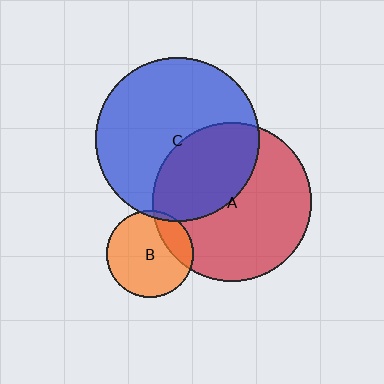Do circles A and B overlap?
Yes.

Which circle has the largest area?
Circle C (blue).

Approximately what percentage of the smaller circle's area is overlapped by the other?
Approximately 20%.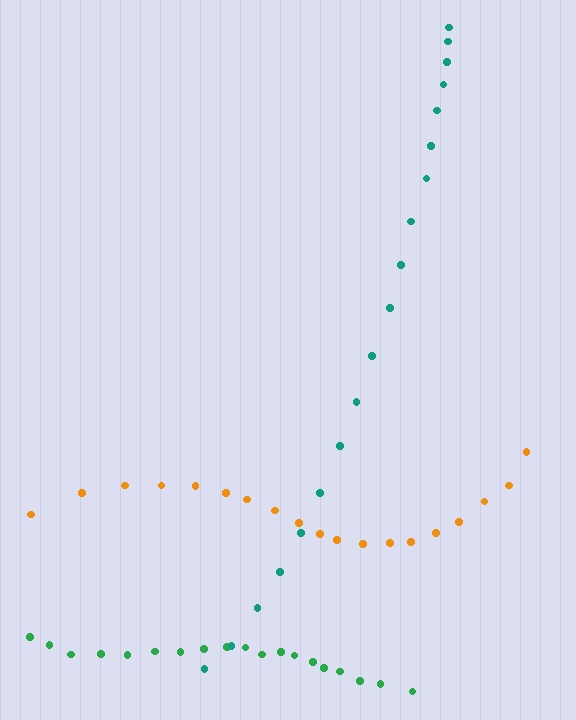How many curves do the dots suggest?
There are 3 distinct paths.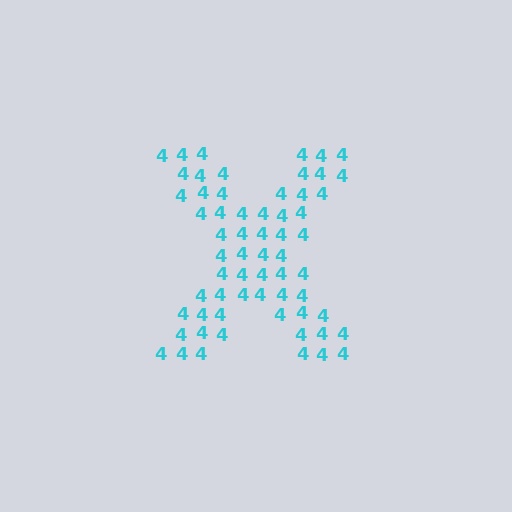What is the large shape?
The large shape is the letter X.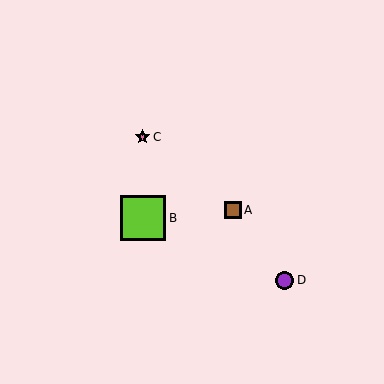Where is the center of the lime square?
The center of the lime square is at (143, 218).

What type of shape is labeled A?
Shape A is a brown square.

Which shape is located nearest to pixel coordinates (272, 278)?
The purple circle (labeled D) at (285, 280) is nearest to that location.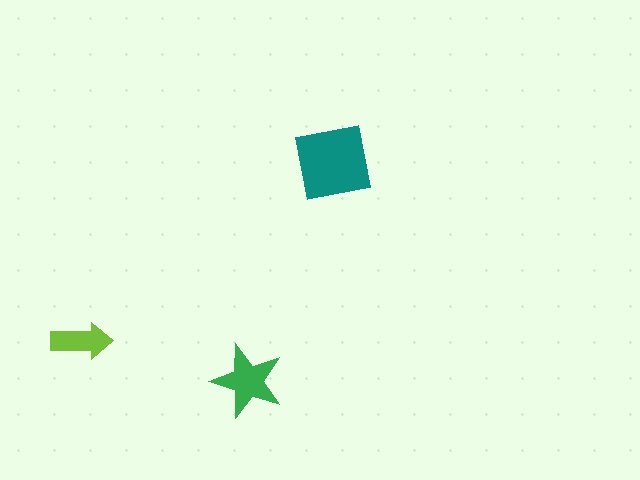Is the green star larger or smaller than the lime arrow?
Larger.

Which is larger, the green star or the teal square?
The teal square.